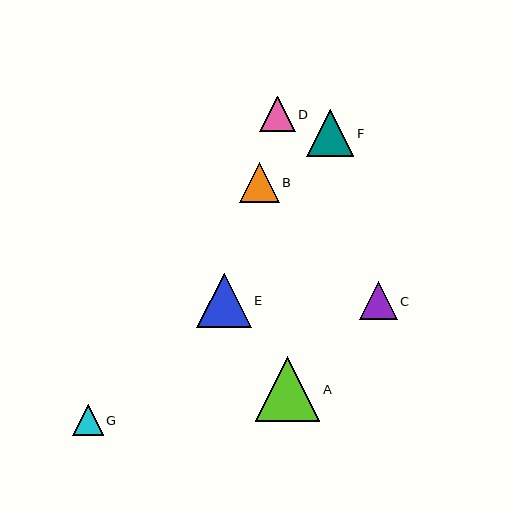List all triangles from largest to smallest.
From largest to smallest: A, E, F, B, C, D, G.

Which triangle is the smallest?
Triangle G is the smallest with a size of approximately 30 pixels.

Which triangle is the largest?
Triangle A is the largest with a size of approximately 64 pixels.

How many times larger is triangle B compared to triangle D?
Triangle B is approximately 1.1 times the size of triangle D.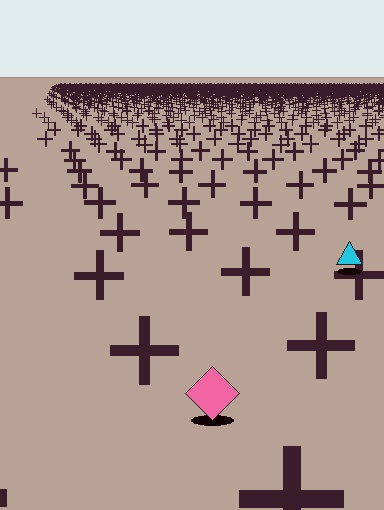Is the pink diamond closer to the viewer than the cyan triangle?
Yes. The pink diamond is closer — you can tell from the texture gradient: the ground texture is coarser near it.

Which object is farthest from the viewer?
The cyan triangle is farthest from the viewer. It appears smaller and the ground texture around it is denser.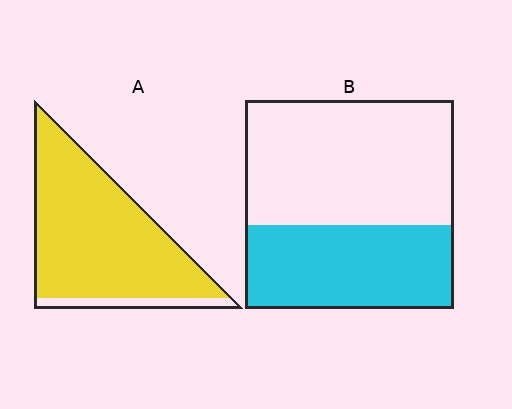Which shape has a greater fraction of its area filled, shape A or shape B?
Shape A.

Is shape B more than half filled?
No.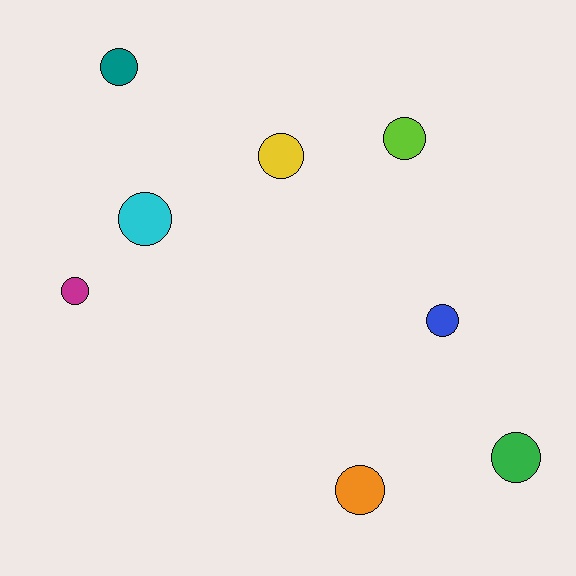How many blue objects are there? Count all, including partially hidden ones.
There is 1 blue object.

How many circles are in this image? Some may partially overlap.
There are 8 circles.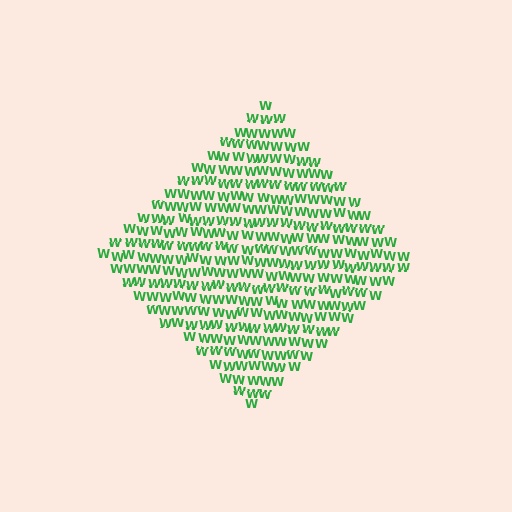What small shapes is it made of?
It is made of small letter W's.